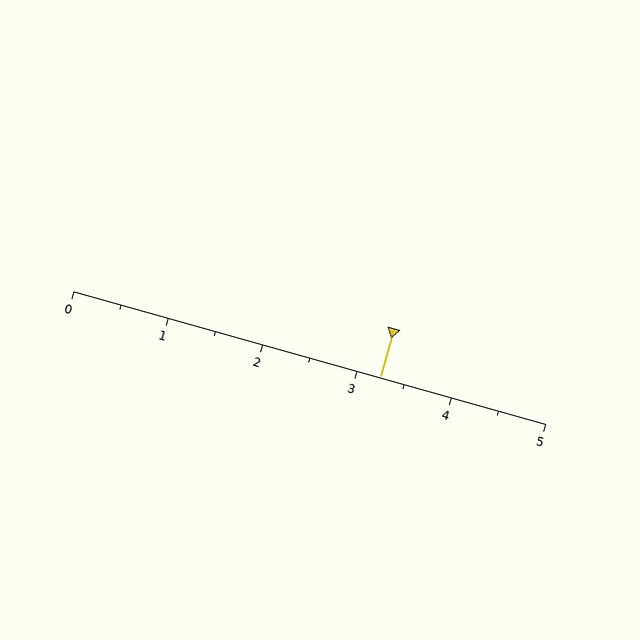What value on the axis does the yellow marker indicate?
The marker indicates approximately 3.2.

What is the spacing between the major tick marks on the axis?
The major ticks are spaced 1 apart.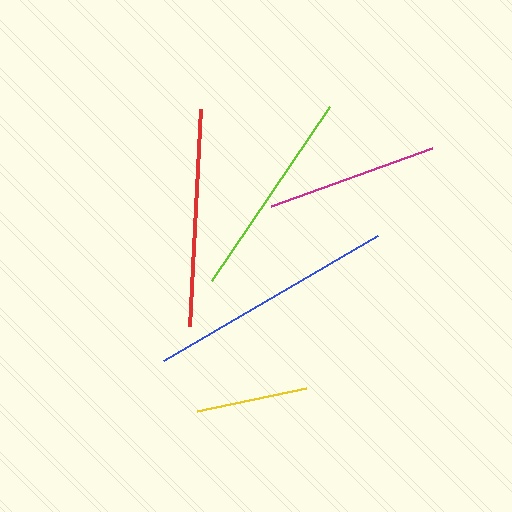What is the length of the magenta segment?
The magenta segment is approximately 171 pixels long.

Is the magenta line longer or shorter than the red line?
The red line is longer than the magenta line.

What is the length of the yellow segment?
The yellow segment is approximately 112 pixels long.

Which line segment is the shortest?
The yellow line is the shortest at approximately 112 pixels.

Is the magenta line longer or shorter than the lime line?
The lime line is longer than the magenta line.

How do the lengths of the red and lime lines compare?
The red and lime lines are approximately the same length.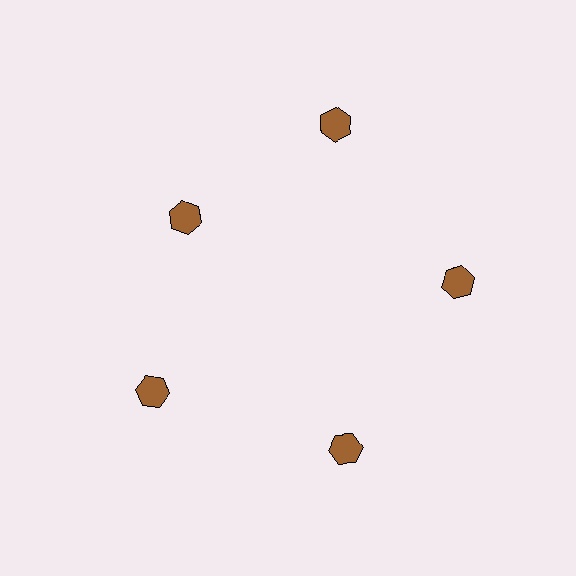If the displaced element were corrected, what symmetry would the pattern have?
It would have 5-fold rotational symmetry — the pattern would map onto itself every 72 degrees.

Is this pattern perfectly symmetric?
No. The 5 brown hexagons are arranged in a ring, but one element near the 10 o'clock position is pulled inward toward the center, breaking the 5-fold rotational symmetry.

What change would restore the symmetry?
The symmetry would be restored by moving it outward, back onto the ring so that all 5 hexagons sit at equal angles and equal distance from the center.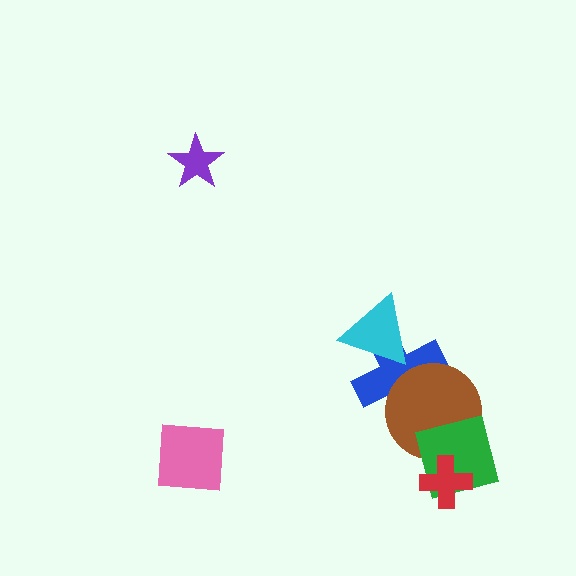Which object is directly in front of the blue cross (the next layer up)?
The cyan triangle is directly in front of the blue cross.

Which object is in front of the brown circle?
The green square is in front of the brown circle.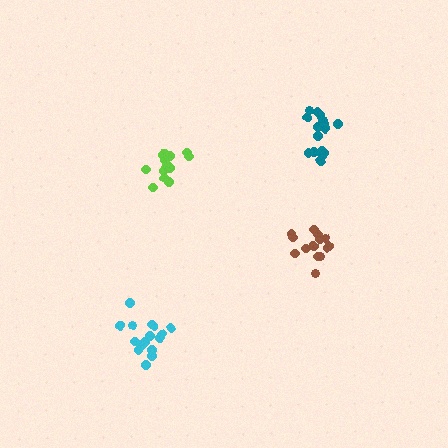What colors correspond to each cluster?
The clusters are colored: teal, lime, brown, cyan.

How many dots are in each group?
Group 1: 16 dots, Group 2: 13 dots, Group 3: 14 dots, Group 4: 16 dots (59 total).